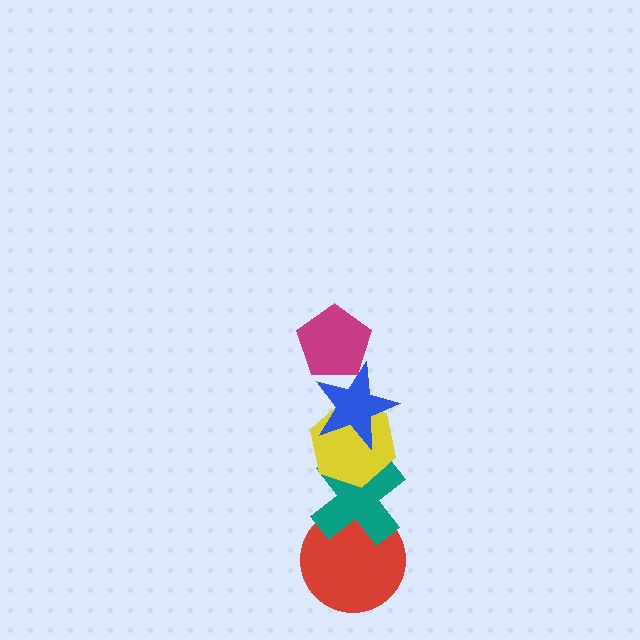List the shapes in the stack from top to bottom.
From top to bottom: the magenta pentagon, the blue star, the yellow hexagon, the teal cross, the red circle.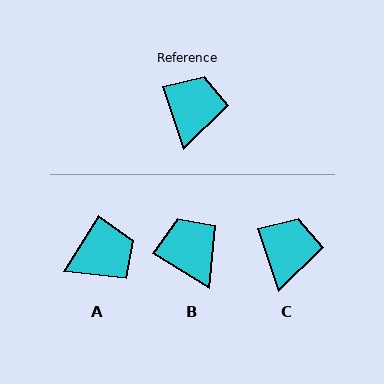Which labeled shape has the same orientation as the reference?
C.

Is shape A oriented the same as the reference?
No, it is off by about 50 degrees.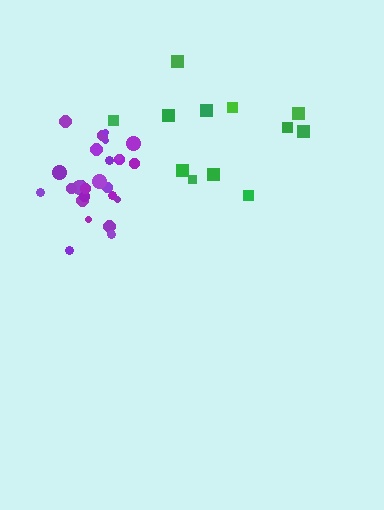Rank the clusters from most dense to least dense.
purple, green.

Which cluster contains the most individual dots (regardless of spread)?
Purple (27).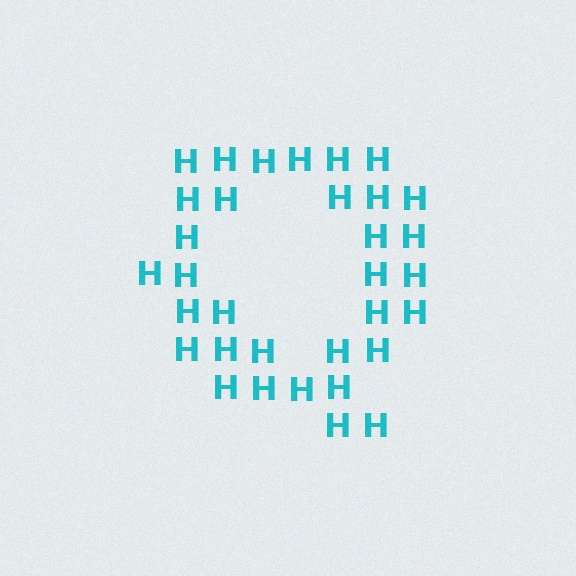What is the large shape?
The large shape is the letter Q.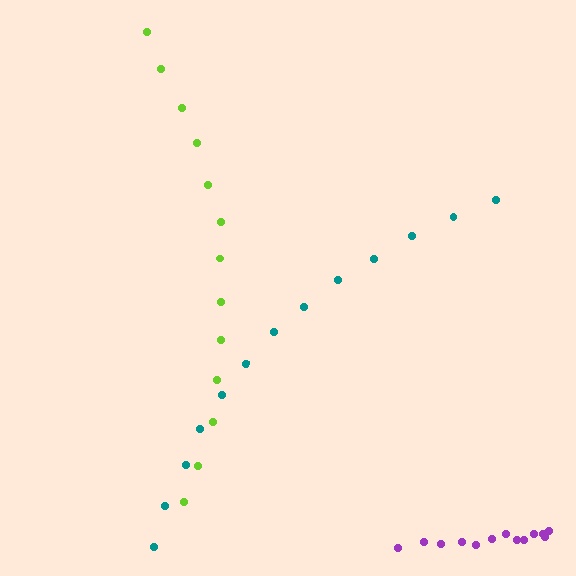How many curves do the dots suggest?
There are 3 distinct paths.